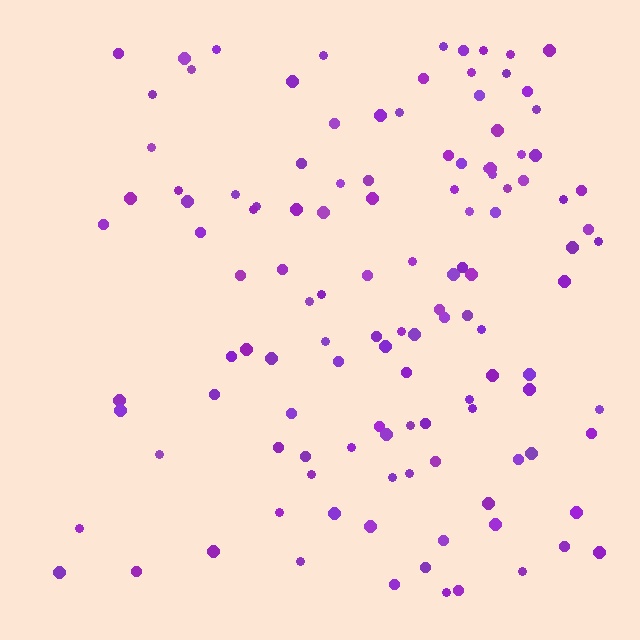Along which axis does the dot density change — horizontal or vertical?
Horizontal.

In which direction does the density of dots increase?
From left to right, with the right side densest.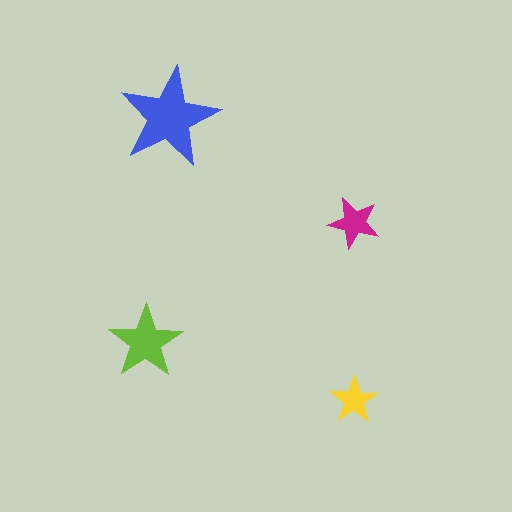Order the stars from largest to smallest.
the blue one, the lime one, the magenta one, the yellow one.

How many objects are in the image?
There are 4 objects in the image.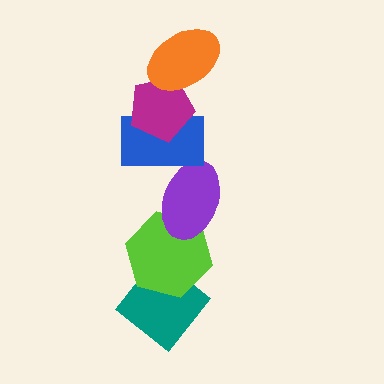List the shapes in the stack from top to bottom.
From top to bottom: the orange ellipse, the magenta pentagon, the blue rectangle, the purple ellipse, the lime hexagon, the teal diamond.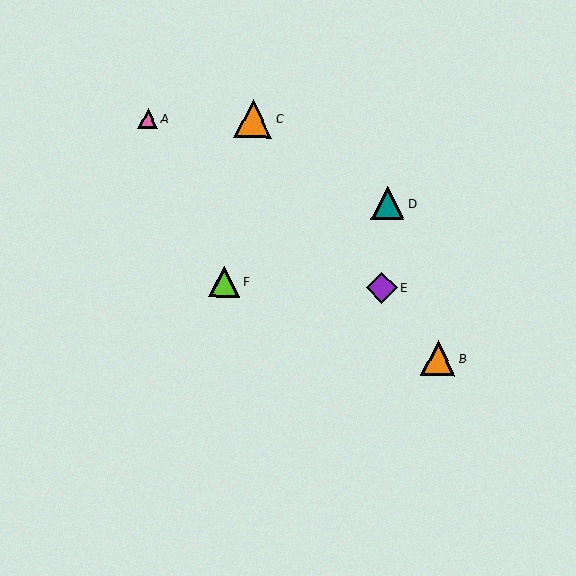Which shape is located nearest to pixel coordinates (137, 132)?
The pink triangle (labeled A) at (148, 119) is nearest to that location.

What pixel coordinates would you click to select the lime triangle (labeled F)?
Click at (224, 282) to select the lime triangle F.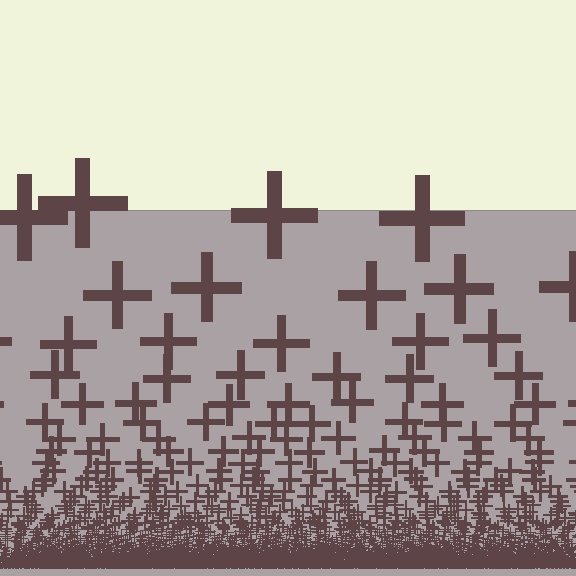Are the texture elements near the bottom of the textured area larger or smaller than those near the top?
Smaller. The gradient is inverted — elements near the bottom are smaller and denser.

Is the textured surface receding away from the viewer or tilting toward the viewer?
The surface appears to tilt toward the viewer. Texture elements get larger and sparser toward the top.